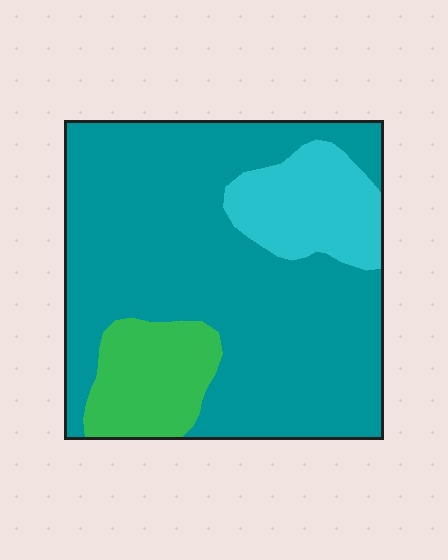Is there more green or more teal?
Teal.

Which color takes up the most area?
Teal, at roughly 70%.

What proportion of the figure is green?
Green covers 13% of the figure.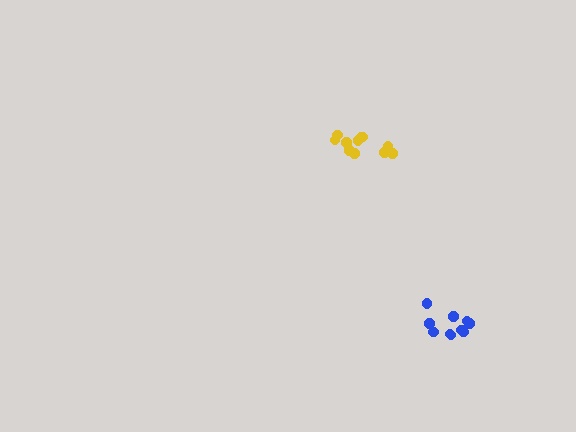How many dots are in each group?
Group 1: 11 dots, Group 2: 11 dots (22 total).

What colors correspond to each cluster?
The clusters are colored: blue, yellow.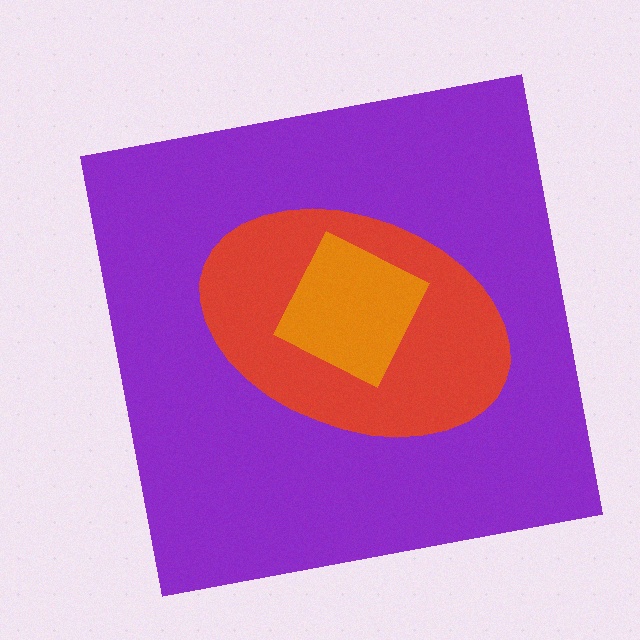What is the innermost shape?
The orange diamond.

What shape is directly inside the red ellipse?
The orange diamond.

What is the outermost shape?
The purple square.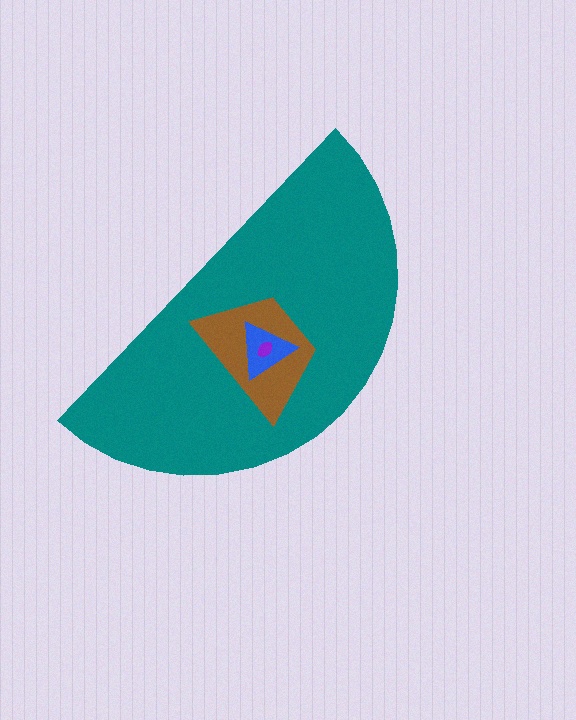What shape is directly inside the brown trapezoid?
The blue triangle.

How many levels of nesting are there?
4.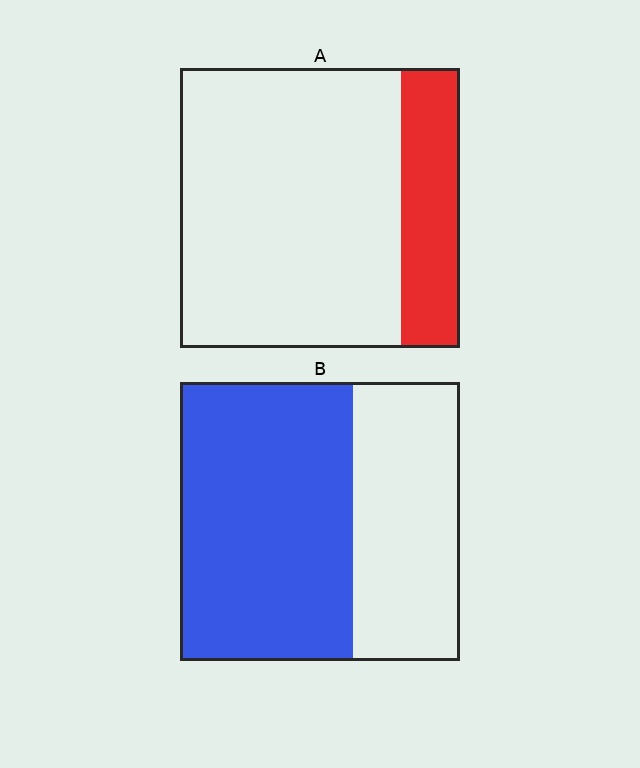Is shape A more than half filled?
No.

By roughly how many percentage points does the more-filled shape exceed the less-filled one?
By roughly 40 percentage points (B over A).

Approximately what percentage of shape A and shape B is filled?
A is approximately 20% and B is approximately 60%.